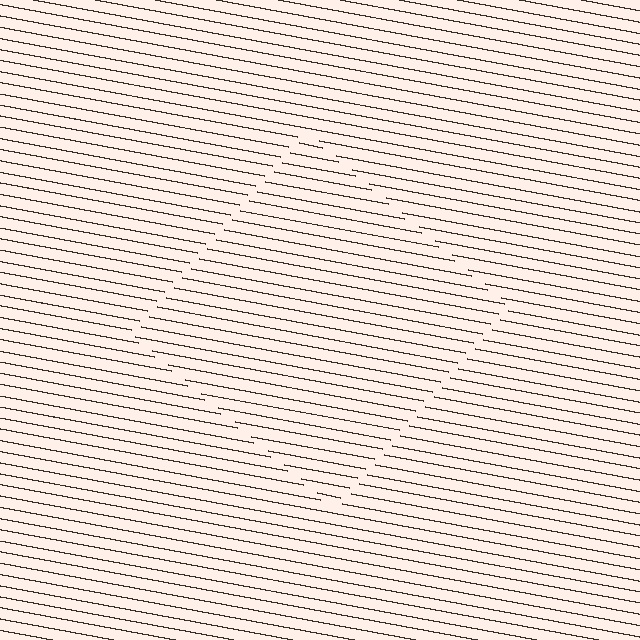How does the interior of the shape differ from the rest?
The interior of the shape contains the same grating, shifted by half a period — the contour is defined by the phase discontinuity where line-ends from the inner and outer gratings abut.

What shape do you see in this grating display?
An illusory square. The interior of the shape contains the same grating, shifted by half a period — the contour is defined by the phase discontinuity where line-ends from the inner and outer gratings abut.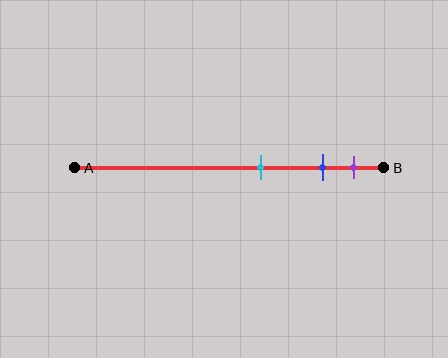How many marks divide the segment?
There are 3 marks dividing the segment.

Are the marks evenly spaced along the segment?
No, the marks are not evenly spaced.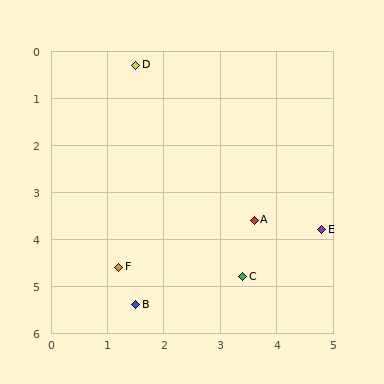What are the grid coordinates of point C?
Point C is at approximately (3.4, 4.8).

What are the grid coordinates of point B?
Point B is at approximately (1.5, 5.4).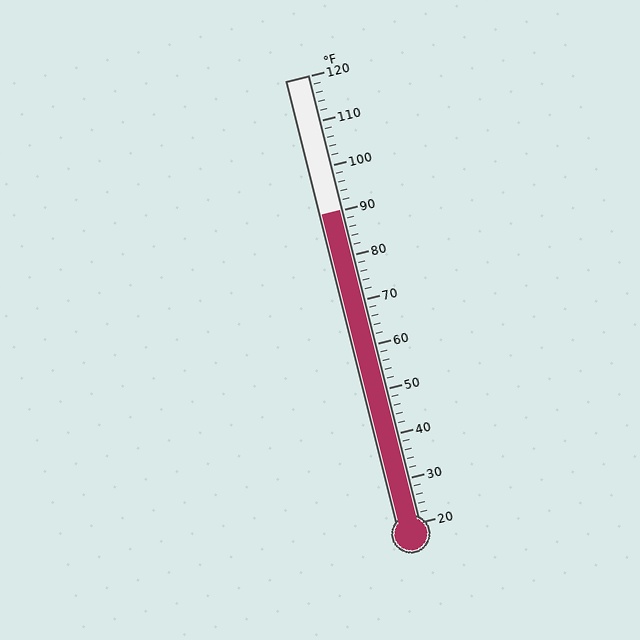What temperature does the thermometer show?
The thermometer shows approximately 90°F.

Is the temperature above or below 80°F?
The temperature is above 80°F.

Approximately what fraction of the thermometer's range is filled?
The thermometer is filled to approximately 70% of its range.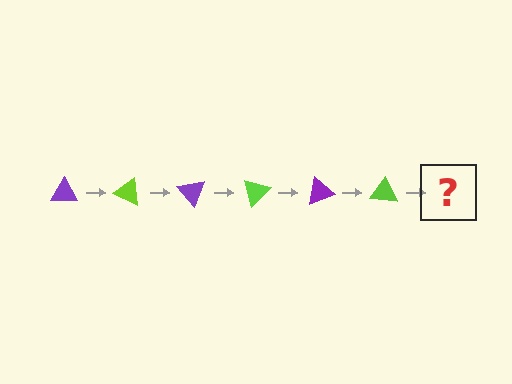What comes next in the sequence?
The next element should be a purple triangle, rotated 150 degrees from the start.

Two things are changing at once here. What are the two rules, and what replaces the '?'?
The two rules are that it rotates 25 degrees each step and the color cycles through purple and lime. The '?' should be a purple triangle, rotated 150 degrees from the start.